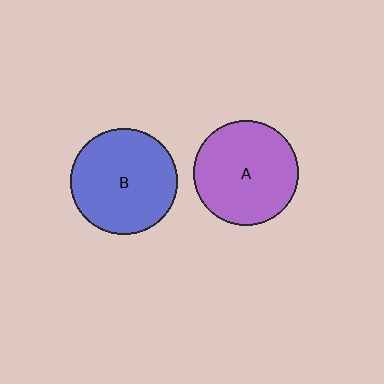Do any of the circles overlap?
No, none of the circles overlap.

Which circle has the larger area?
Circle B (blue).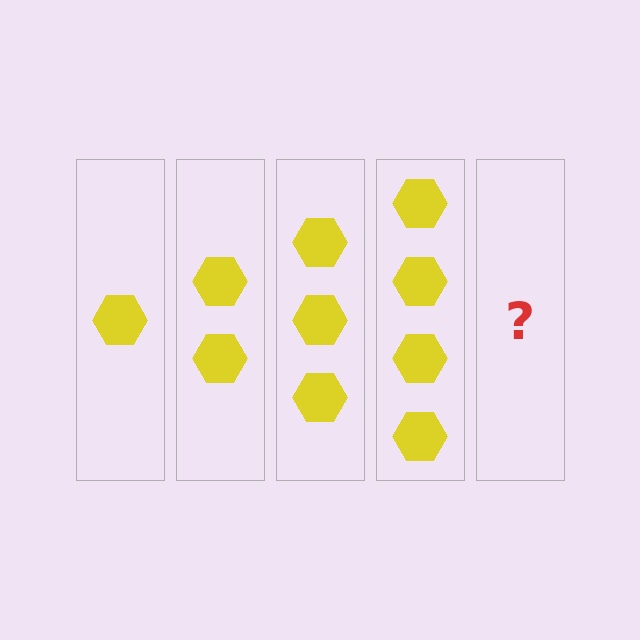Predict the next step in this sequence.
The next step is 5 hexagons.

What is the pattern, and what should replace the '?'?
The pattern is that each step adds one more hexagon. The '?' should be 5 hexagons.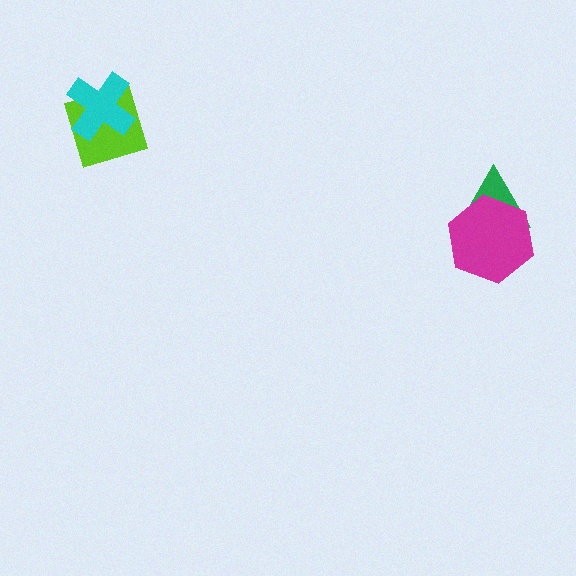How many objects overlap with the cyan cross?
1 object overlaps with the cyan cross.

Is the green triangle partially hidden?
Yes, it is partially covered by another shape.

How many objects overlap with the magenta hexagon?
1 object overlaps with the magenta hexagon.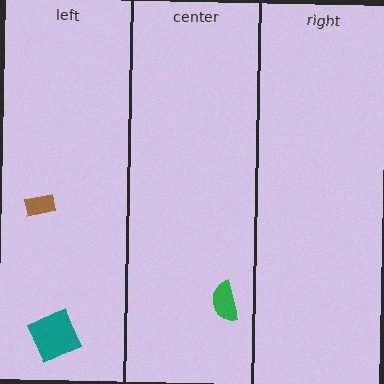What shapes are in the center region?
The green semicircle.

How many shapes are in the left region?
2.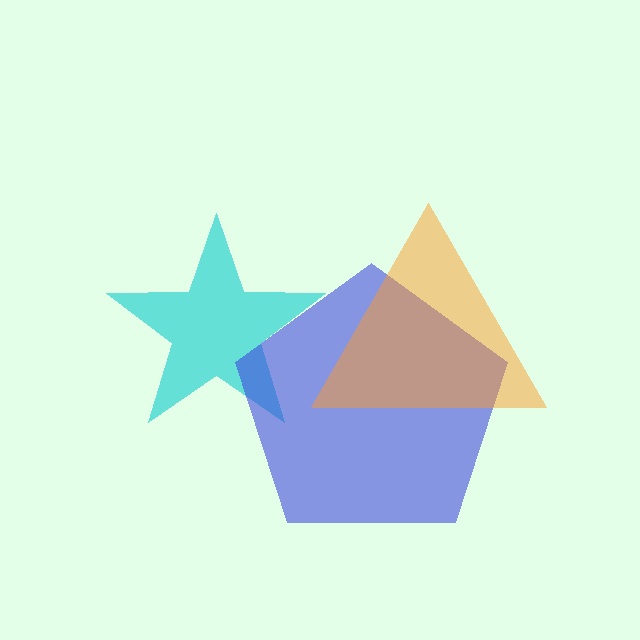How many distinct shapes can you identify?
There are 3 distinct shapes: a cyan star, a blue pentagon, an orange triangle.